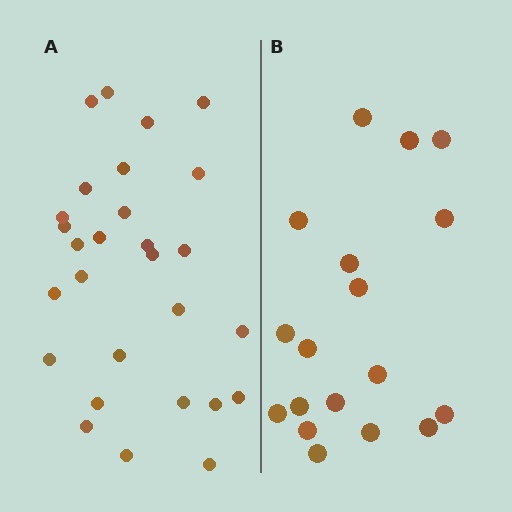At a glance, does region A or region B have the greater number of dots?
Region A (the left region) has more dots.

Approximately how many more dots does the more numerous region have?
Region A has roughly 10 or so more dots than region B.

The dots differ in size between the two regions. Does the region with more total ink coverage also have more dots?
No. Region B has more total ink coverage because its dots are larger, but region A actually contains more individual dots. Total area can be misleading — the number of items is what matters here.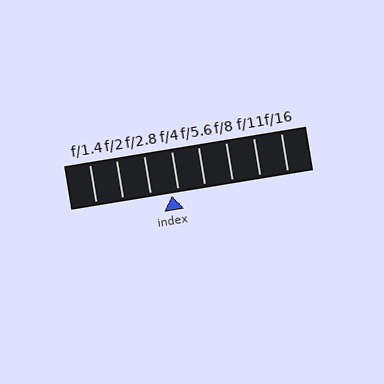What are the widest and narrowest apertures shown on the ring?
The widest aperture shown is f/1.4 and the narrowest is f/16.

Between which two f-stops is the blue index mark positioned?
The index mark is between f/2.8 and f/4.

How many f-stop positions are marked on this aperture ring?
There are 8 f-stop positions marked.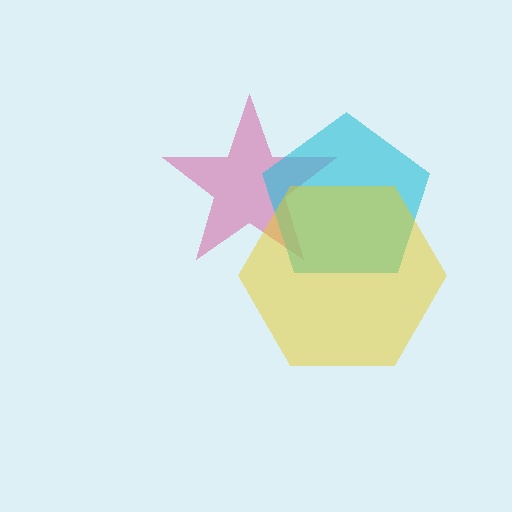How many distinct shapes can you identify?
There are 3 distinct shapes: a magenta star, a cyan pentagon, a yellow hexagon.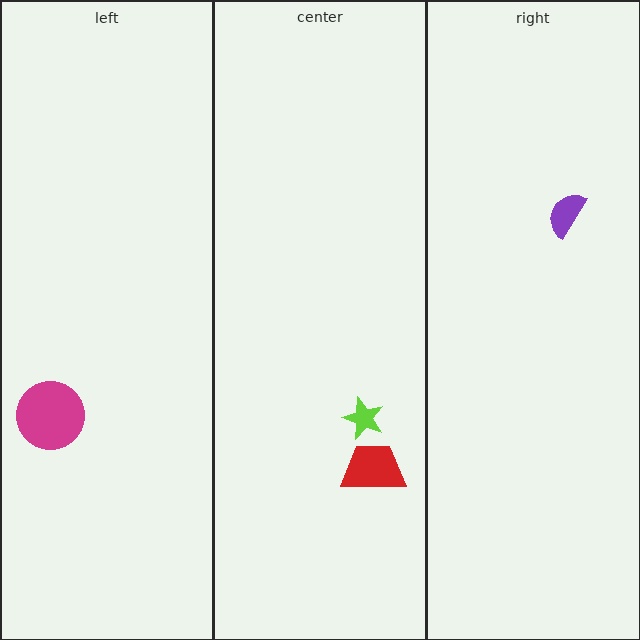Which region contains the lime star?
The center region.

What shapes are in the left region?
The magenta circle.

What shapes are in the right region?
The purple semicircle.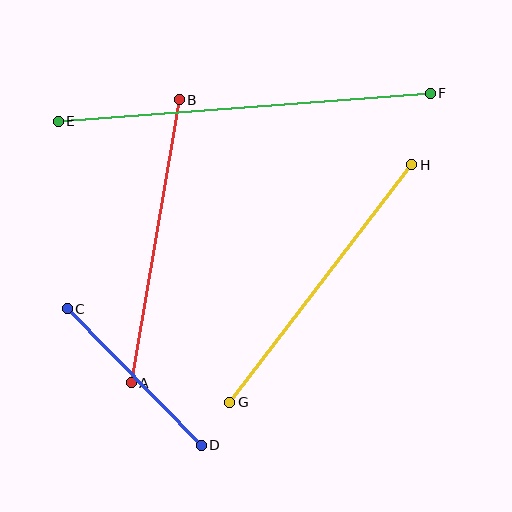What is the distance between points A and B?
The distance is approximately 287 pixels.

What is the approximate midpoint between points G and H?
The midpoint is at approximately (321, 283) pixels.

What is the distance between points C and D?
The distance is approximately 191 pixels.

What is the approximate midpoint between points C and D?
The midpoint is at approximately (134, 377) pixels.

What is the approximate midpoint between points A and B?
The midpoint is at approximately (155, 241) pixels.